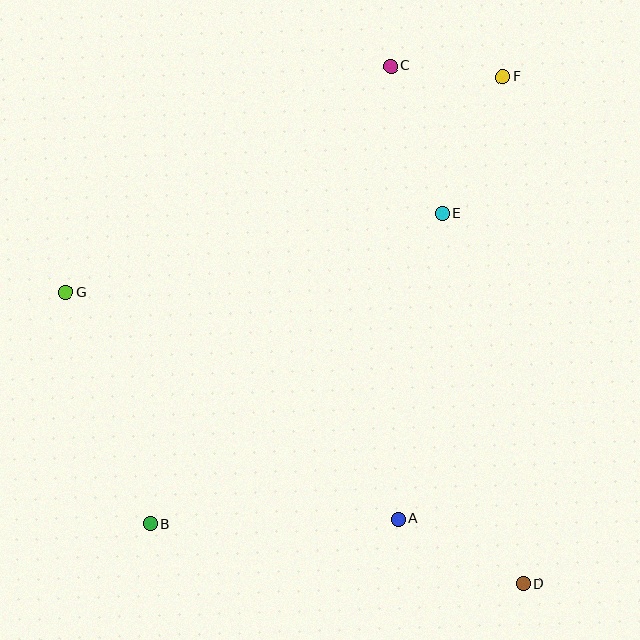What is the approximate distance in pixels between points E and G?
The distance between E and G is approximately 384 pixels.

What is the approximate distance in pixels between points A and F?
The distance between A and F is approximately 454 pixels.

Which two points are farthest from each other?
Points B and F are farthest from each other.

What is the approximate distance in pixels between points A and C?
The distance between A and C is approximately 453 pixels.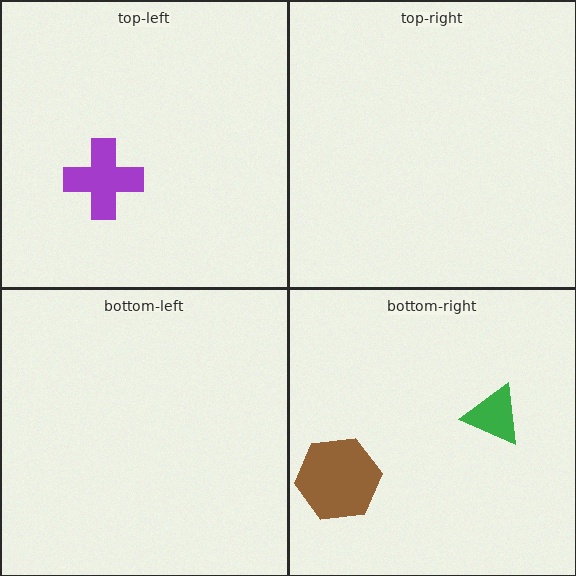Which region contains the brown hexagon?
The bottom-right region.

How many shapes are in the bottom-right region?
2.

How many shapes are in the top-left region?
1.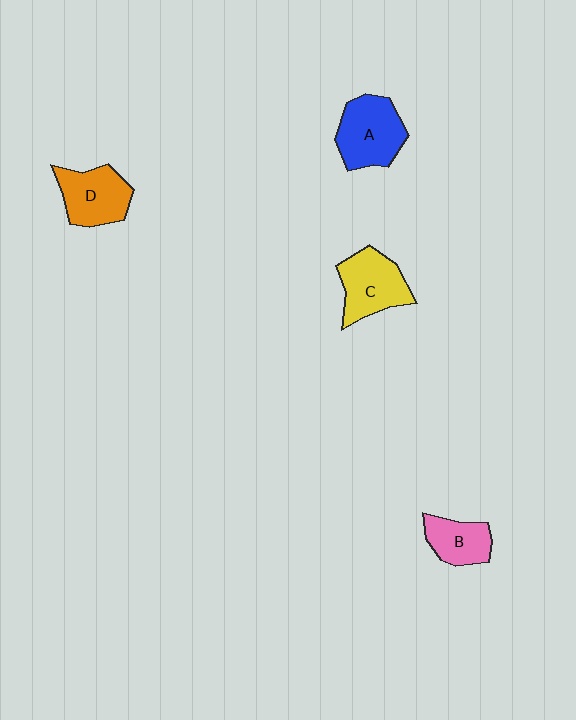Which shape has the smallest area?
Shape B (pink).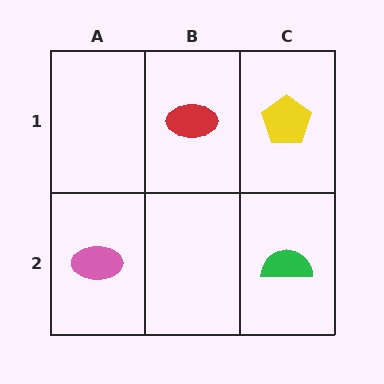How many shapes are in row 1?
2 shapes.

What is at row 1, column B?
A red ellipse.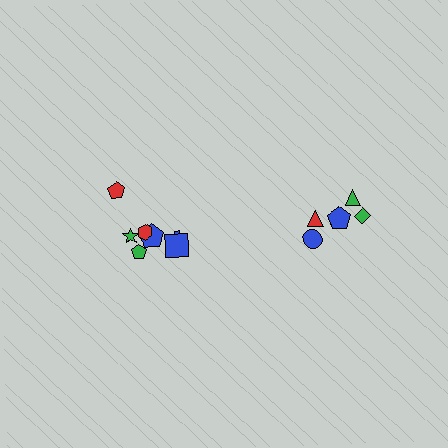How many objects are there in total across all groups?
There are 12 objects.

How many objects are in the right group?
There are 5 objects.